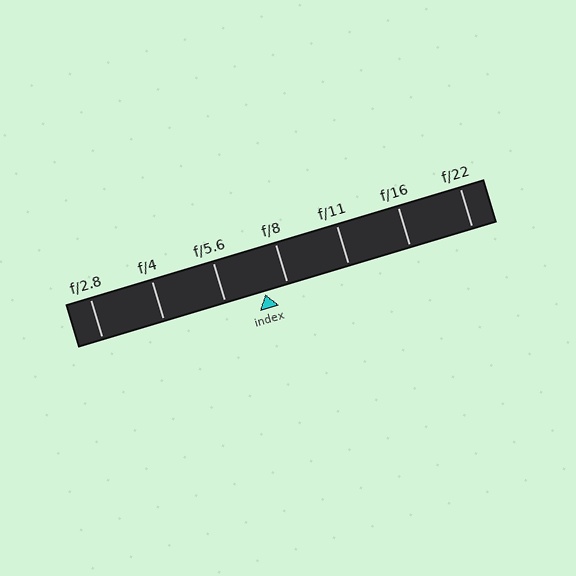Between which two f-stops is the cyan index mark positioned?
The index mark is between f/5.6 and f/8.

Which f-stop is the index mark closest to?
The index mark is closest to f/8.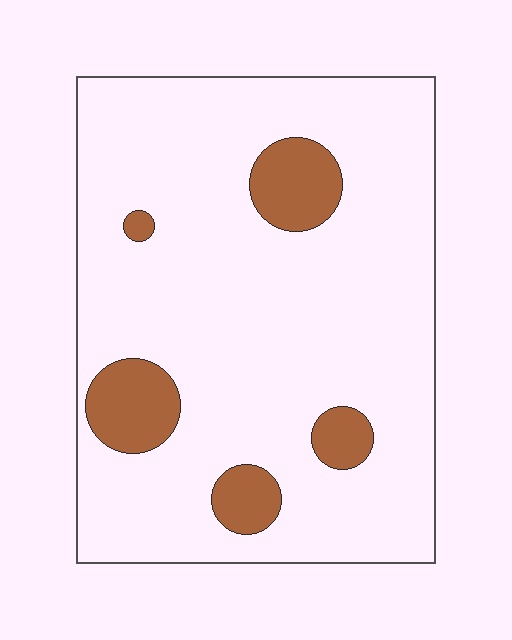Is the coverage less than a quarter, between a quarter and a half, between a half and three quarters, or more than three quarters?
Less than a quarter.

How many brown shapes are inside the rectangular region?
5.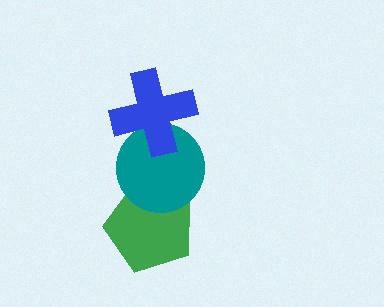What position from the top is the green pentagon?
The green pentagon is 3rd from the top.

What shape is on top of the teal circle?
The blue cross is on top of the teal circle.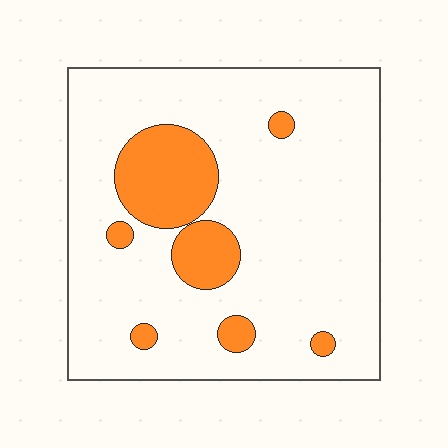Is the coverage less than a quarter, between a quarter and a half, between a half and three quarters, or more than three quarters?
Less than a quarter.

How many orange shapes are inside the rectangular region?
7.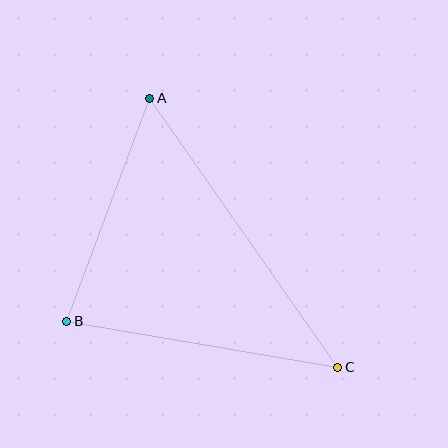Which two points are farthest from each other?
Points A and C are farthest from each other.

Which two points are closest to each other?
Points A and B are closest to each other.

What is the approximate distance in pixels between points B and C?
The distance between B and C is approximately 275 pixels.